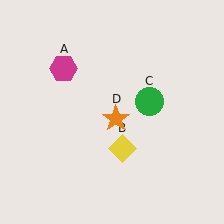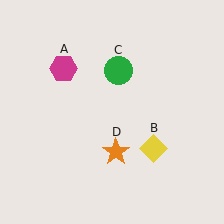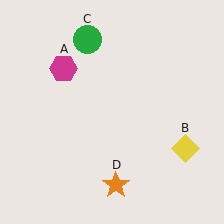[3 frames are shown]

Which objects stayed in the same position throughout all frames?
Magenta hexagon (object A) remained stationary.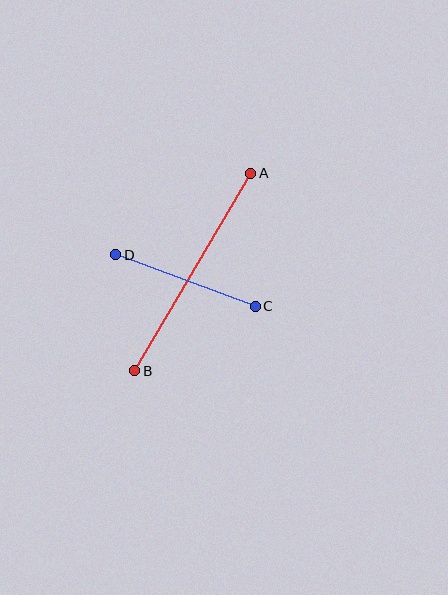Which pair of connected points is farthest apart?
Points A and B are farthest apart.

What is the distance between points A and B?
The distance is approximately 229 pixels.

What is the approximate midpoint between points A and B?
The midpoint is at approximately (193, 272) pixels.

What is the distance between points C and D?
The distance is approximately 149 pixels.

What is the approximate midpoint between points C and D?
The midpoint is at approximately (185, 280) pixels.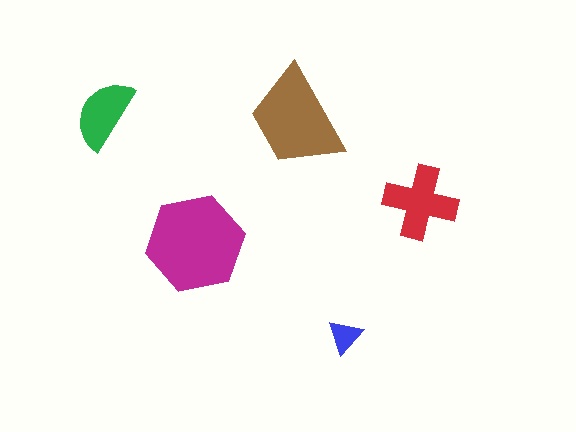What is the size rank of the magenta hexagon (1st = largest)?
1st.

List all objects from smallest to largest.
The blue triangle, the green semicircle, the red cross, the brown trapezoid, the magenta hexagon.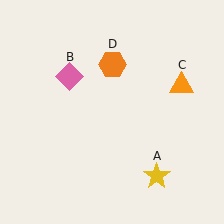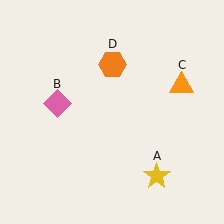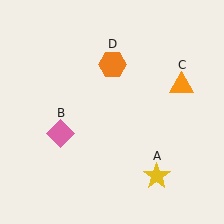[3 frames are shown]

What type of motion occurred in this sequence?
The pink diamond (object B) rotated counterclockwise around the center of the scene.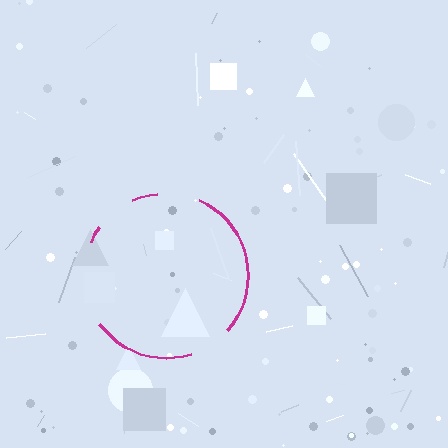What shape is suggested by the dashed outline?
The dashed outline suggests a circle.